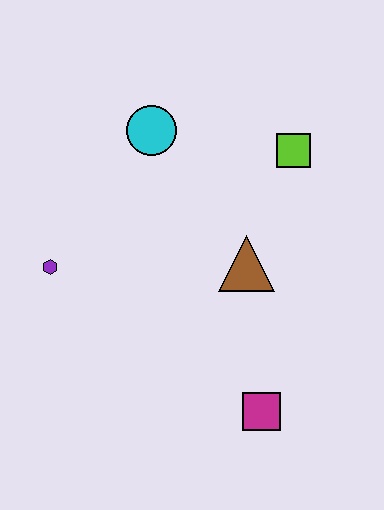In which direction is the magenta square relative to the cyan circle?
The magenta square is below the cyan circle.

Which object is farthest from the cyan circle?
The magenta square is farthest from the cyan circle.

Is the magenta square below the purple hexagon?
Yes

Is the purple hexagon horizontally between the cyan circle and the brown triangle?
No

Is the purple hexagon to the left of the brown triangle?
Yes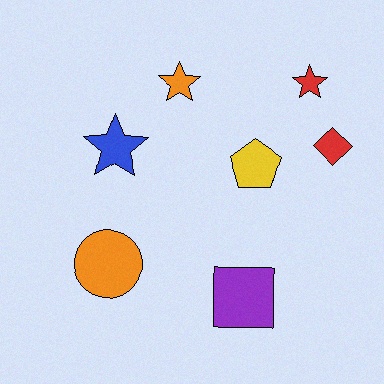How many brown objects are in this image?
There are no brown objects.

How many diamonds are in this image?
There is 1 diamond.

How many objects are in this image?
There are 7 objects.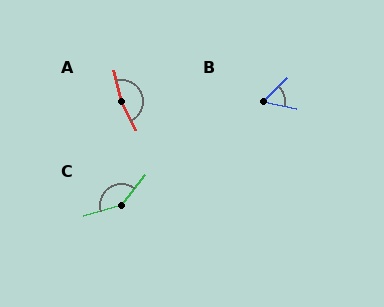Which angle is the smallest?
B, at approximately 56 degrees.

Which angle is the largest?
A, at approximately 167 degrees.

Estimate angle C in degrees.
Approximately 145 degrees.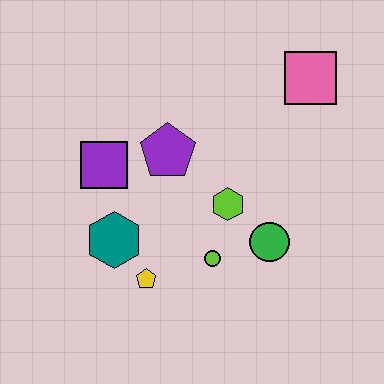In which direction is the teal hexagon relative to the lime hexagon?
The teal hexagon is to the left of the lime hexagon.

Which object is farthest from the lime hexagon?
The pink square is farthest from the lime hexagon.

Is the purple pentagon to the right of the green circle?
No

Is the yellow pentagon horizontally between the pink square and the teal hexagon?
Yes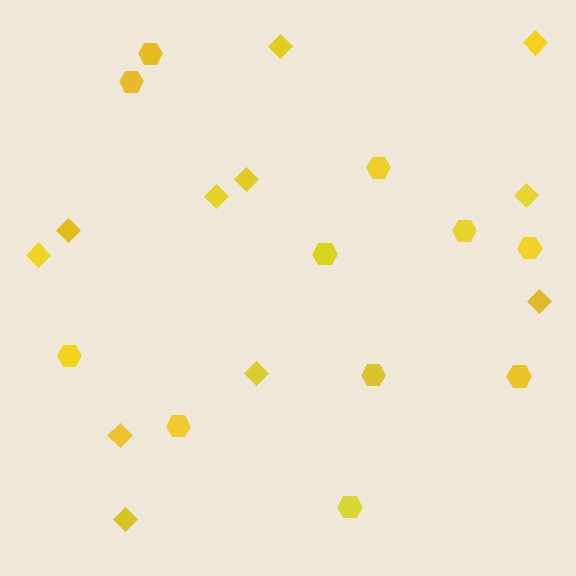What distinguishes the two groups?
There are 2 groups: one group of diamonds (11) and one group of hexagons (11).